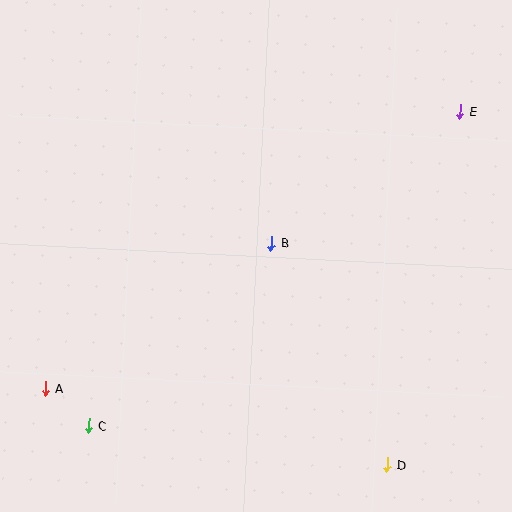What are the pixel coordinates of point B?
Point B is at (272, 243).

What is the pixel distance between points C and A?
The distance between C and A is 57 pixels.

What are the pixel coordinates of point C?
Point C is at (89, 426).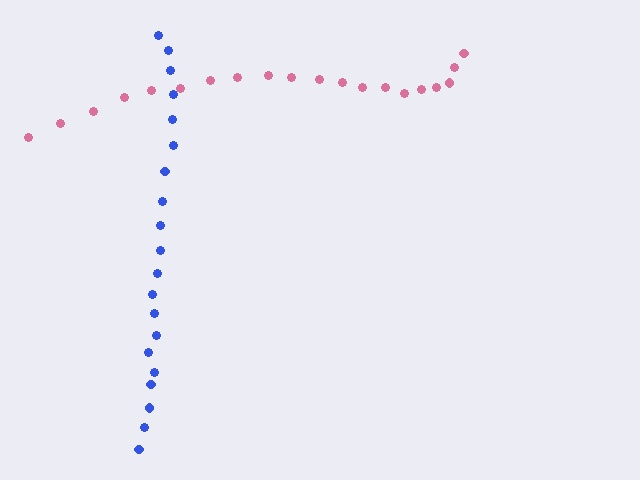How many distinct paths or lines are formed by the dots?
There are 2 distinct paths.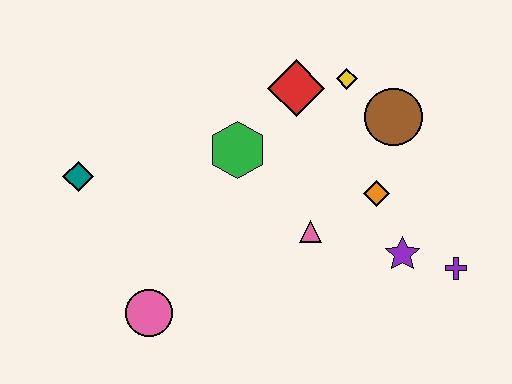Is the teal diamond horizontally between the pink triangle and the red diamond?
No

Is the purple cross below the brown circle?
Yes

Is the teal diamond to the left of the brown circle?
Yes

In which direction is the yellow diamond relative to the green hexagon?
The yellow diamond is to the right of the green hexagon.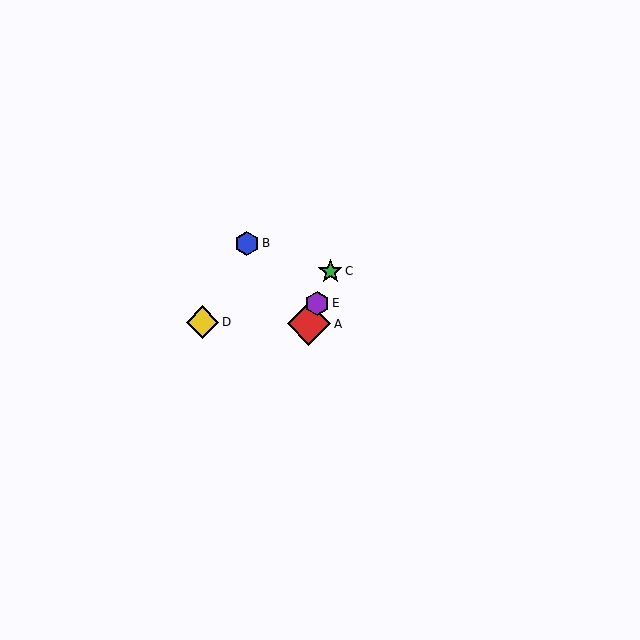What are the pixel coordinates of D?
Object D is at (202, 322).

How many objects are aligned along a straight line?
3 objects (A, C, E) are aligned along a straight line.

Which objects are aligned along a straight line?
Objects A, C, E are aligned along a straight line.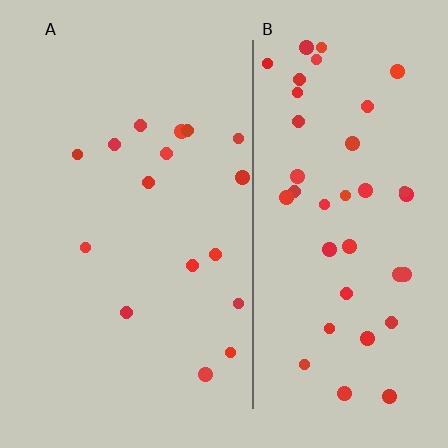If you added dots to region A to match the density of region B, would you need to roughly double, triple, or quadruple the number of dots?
Approximately double.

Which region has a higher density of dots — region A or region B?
B (the right).